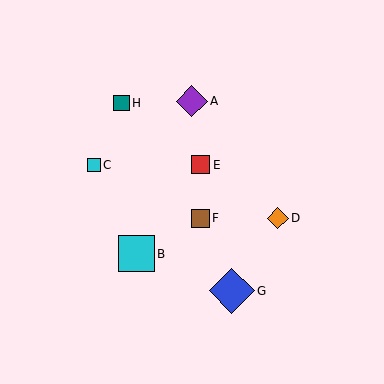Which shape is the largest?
The blue diamond (labeled G) is the largest.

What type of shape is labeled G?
Shape G is a blue diamond.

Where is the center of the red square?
The center of the red square is at (201, 165).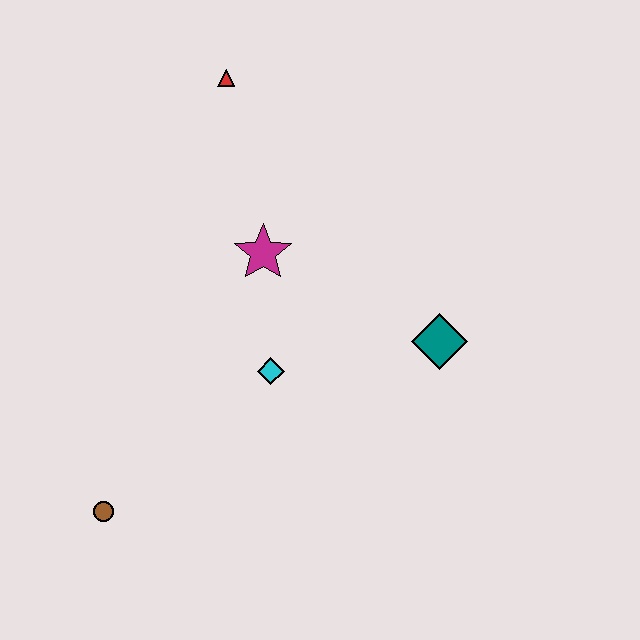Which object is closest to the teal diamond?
The cyan diamond is closest to the teal diamond.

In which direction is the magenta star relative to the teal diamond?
The magenta star is to the left of the teal diamond.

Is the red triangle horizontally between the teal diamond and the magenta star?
No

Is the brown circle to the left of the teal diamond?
Yes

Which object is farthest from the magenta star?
The brown circle is farthest from the magenta star.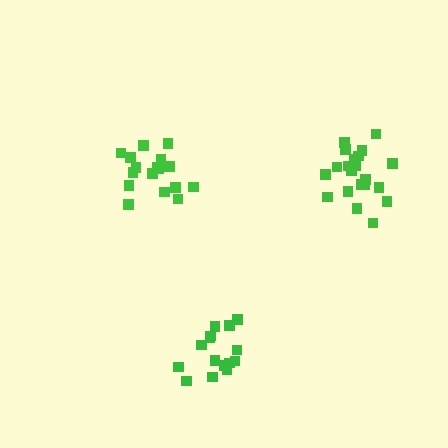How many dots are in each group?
Group 1: 15 dots, Group 2: 17 dots, Group 3: 21 dots (53 total).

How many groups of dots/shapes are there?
There are 3 groups.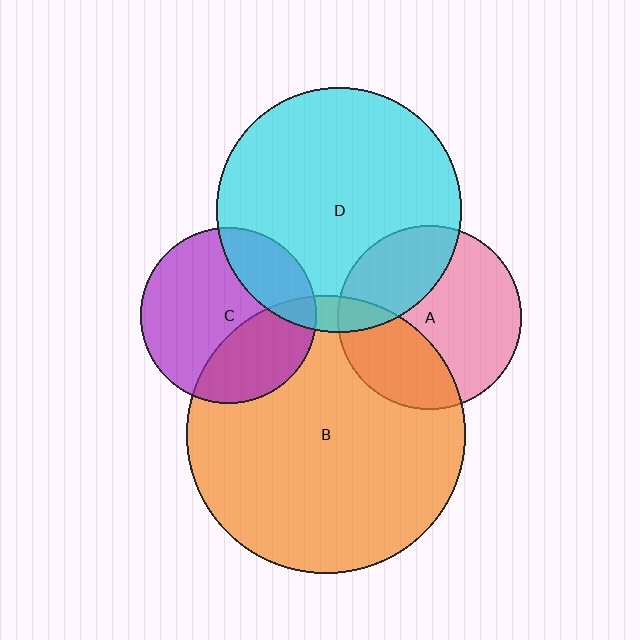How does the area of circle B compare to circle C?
Approximately 2.5 times.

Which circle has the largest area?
Circle B (orange).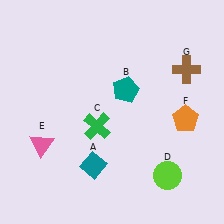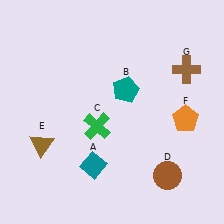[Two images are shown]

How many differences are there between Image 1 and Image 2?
There are 2 differences between the two images.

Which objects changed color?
D changed from lime to brown. E changed from pink to brown.